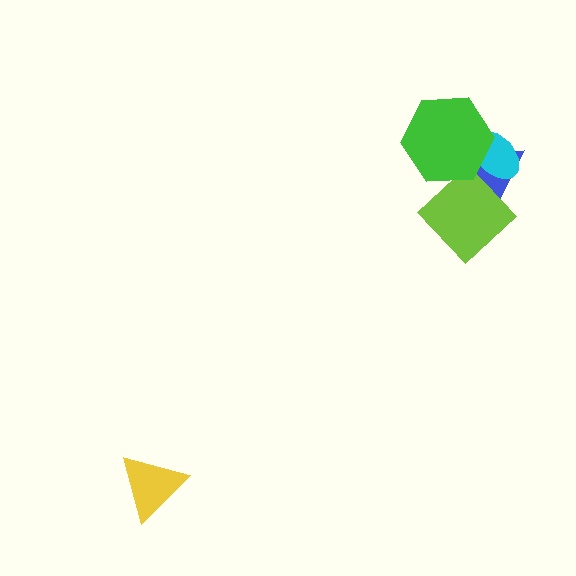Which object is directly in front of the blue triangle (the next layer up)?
The cyan ellipse is directly in front of the blue triangle.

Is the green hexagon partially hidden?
No, no other shape covers it.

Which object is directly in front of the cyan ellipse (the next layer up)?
The lime diamond is directly in front of the cyan ellipse.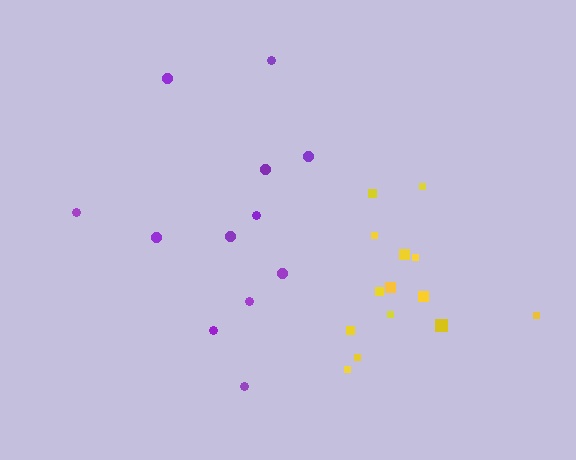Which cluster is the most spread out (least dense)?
Purple.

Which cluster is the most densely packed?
Yellow.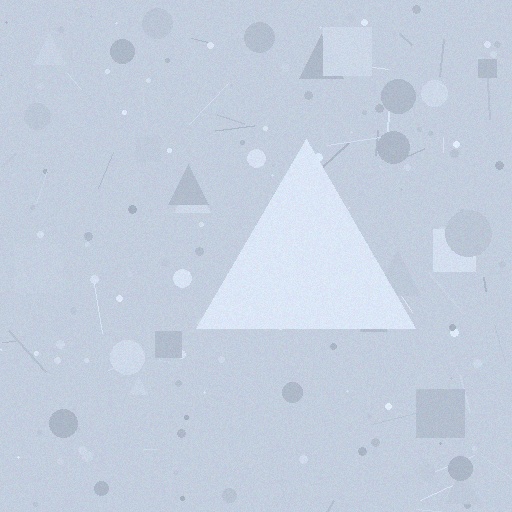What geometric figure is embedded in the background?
A triangle is embedded in the background.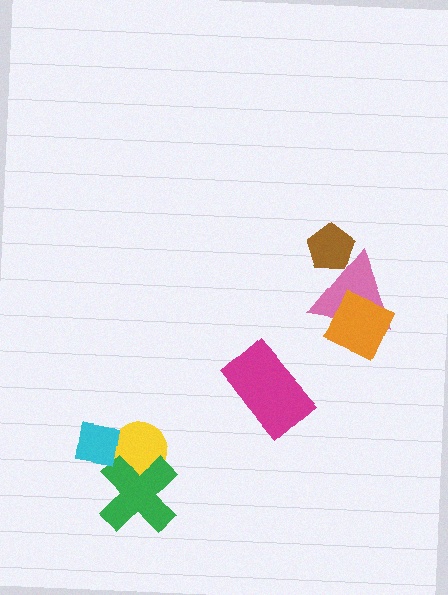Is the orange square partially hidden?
No, no other shape covers it.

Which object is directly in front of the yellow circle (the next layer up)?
The green cross is directly in front of the yellow circle.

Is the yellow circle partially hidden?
Yes, it is partially covered by another shape.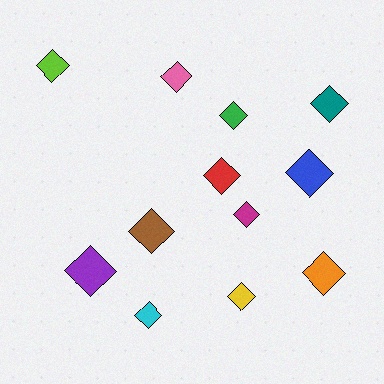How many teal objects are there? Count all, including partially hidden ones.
There is 1 teal object.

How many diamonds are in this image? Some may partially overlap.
There are 12 diamonds.